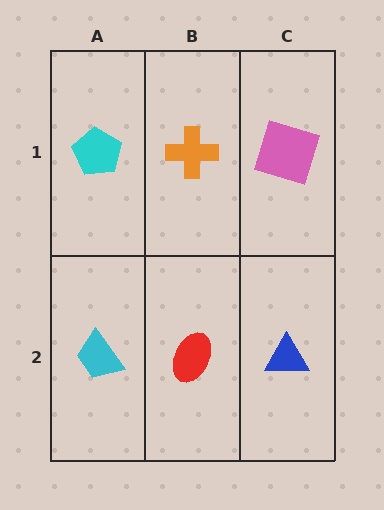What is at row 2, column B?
A red ellipse.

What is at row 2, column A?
A cyan trapezoid.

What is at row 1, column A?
A cyan pentagon.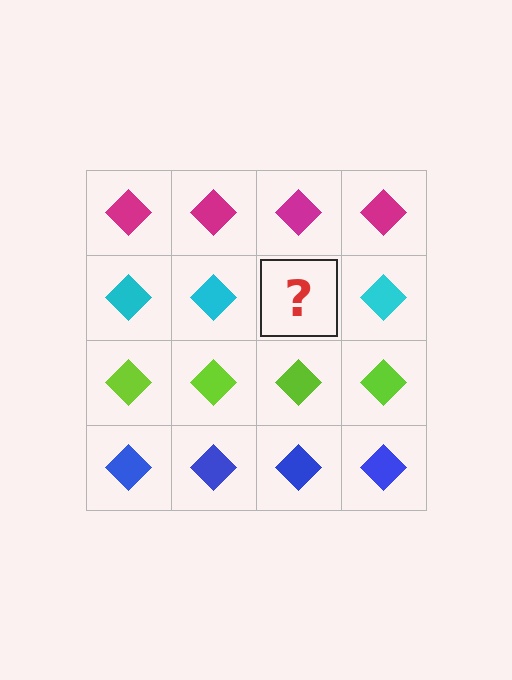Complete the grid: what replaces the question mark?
The question mark should be replaced with a cyan diamond.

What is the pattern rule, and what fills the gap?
The rule is that each row has a consistent color. The gap should be filled with a cyan diamond.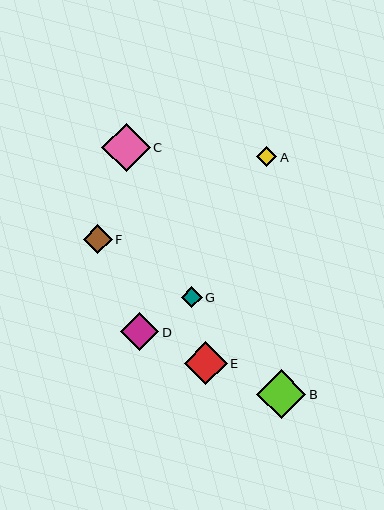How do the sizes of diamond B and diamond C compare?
Diamond B and diamond C are approximately the same size.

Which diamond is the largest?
Diamond B is the largest with a size of approximately 49 pixels.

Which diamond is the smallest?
Diamond A is the smallest with a size of approximately 20 pixels.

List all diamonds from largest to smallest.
From largest to smallest: B, C, E, D, F, G, A.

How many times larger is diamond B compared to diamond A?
Diamond B is approximately 2.4 times the size of diamond A.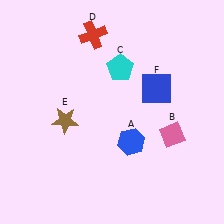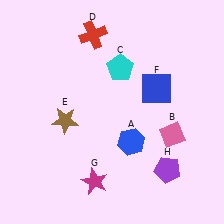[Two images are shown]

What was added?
A magenta star (G), a purple pentagon (H) were added in Image 2.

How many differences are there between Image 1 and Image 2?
There are 2 differences between the two images.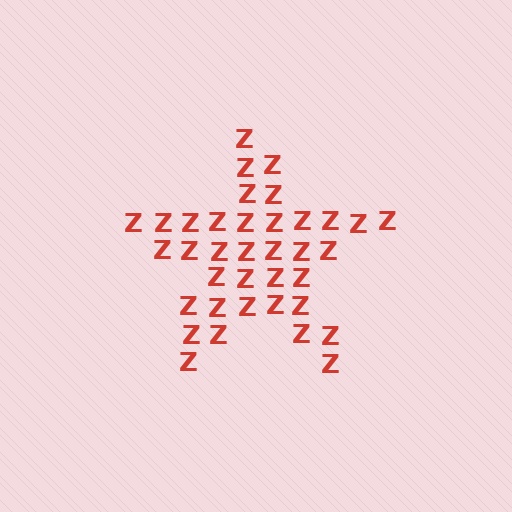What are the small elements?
The small elements are letter Z's.